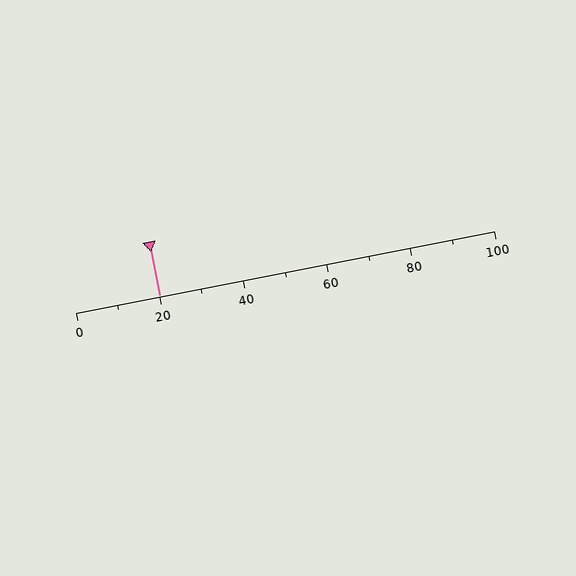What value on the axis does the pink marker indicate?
The marker indicates approximately 20.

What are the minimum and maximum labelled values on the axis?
The axis runs from 0 to 100.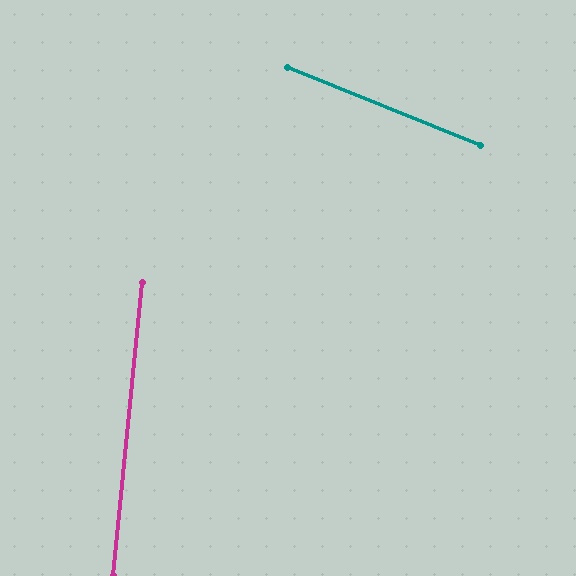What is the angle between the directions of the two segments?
Approximately 74 degrees.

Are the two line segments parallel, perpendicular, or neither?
Neither parallel nor perpendicular — they differ by about 74°.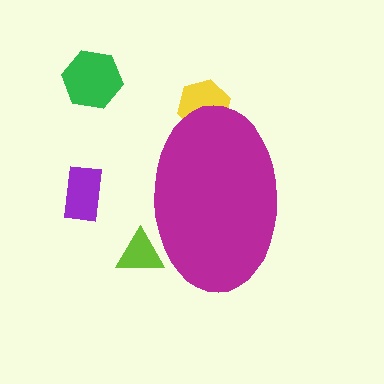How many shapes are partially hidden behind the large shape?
2 shapes are partially hidden.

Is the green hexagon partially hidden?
No, the green hexagon is fully visible.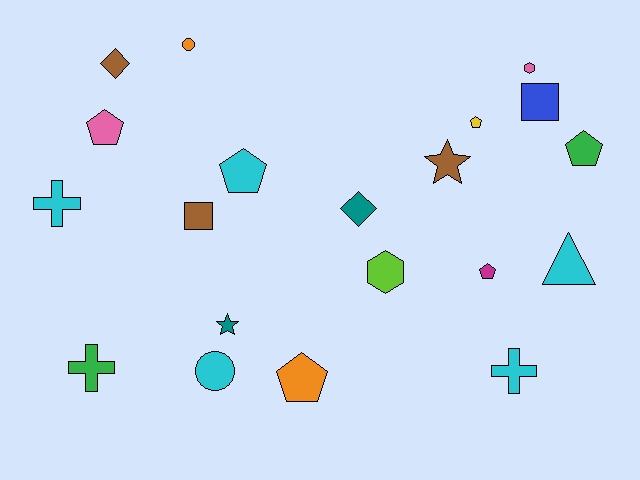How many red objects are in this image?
There are no red objects.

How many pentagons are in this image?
There are 6 pentagons.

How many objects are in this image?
There are 20 objects.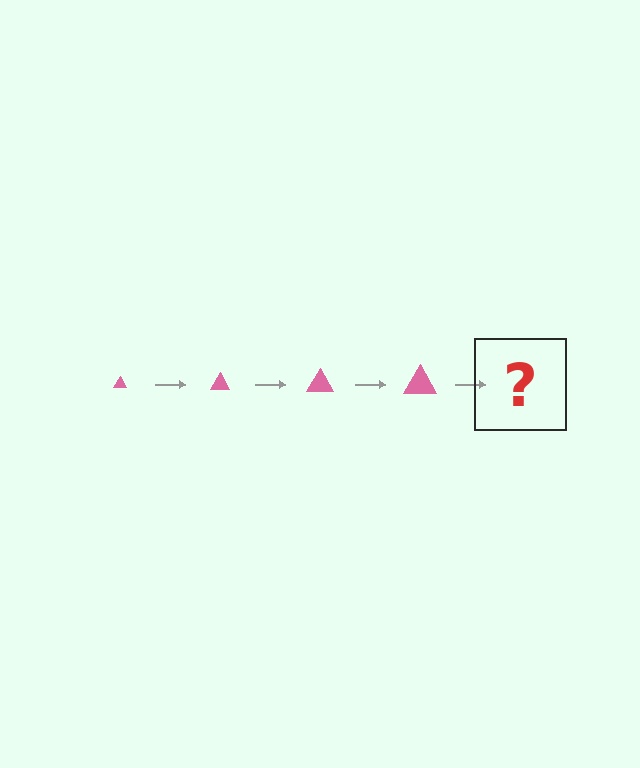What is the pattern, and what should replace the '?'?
The pattern is that the triangle gets progressively larger each step. The '?' should be a pink triangle, larger than the previous one.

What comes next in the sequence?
The next element should be a pink triangle, larger than the previous one.